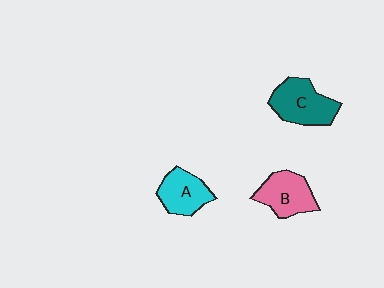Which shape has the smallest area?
Shape A (cyan).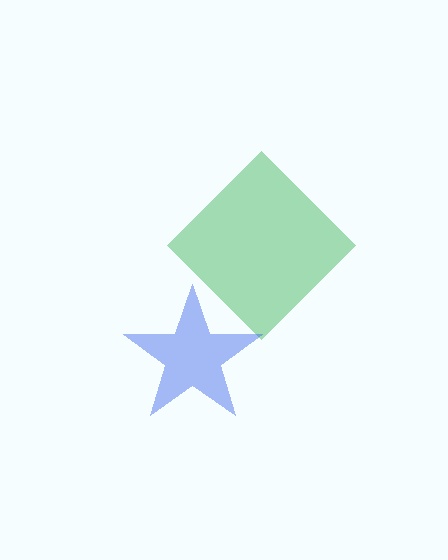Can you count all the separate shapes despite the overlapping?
Yes, there are 2 separate shapes.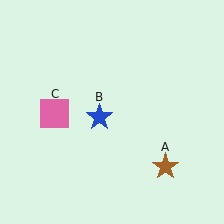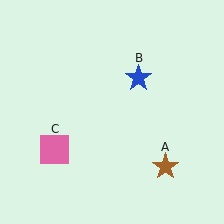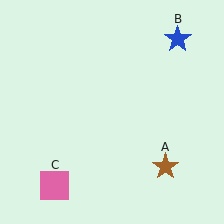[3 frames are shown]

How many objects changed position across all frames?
2 objects changed position: blue star (object B), pink square (object C).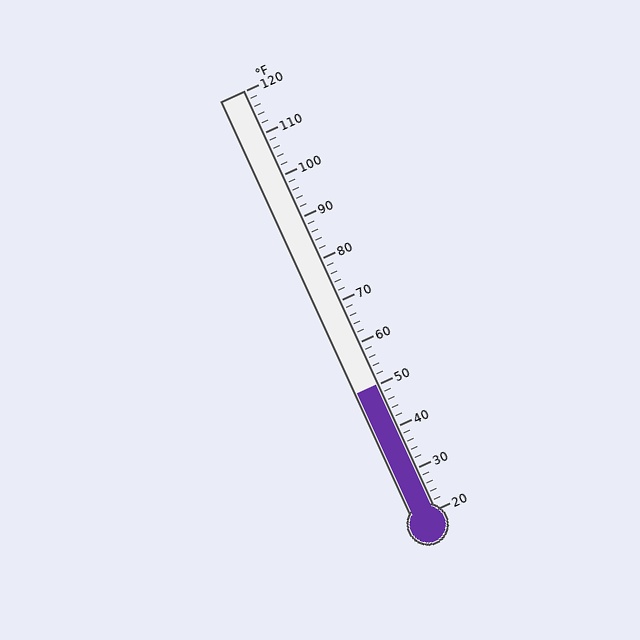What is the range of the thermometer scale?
The thermometer scale ranges from 20°F to 120°F.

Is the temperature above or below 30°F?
The temperature is above 30°F.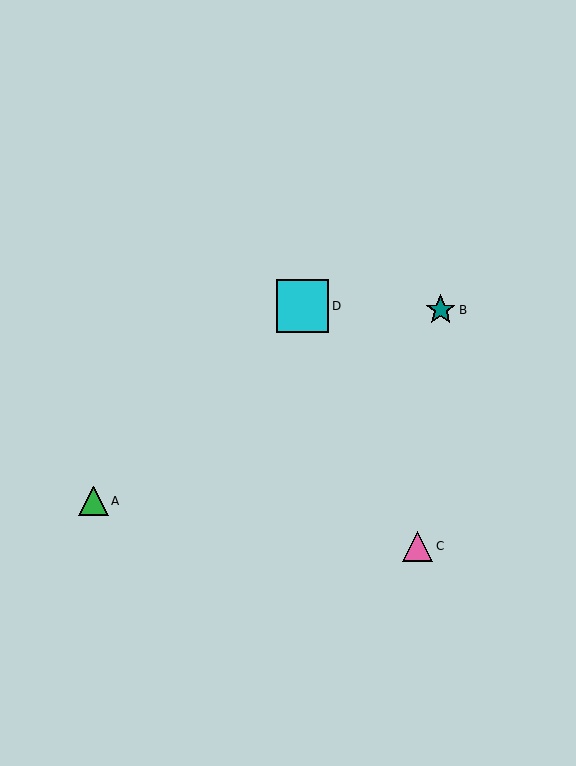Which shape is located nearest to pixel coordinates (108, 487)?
The green triangle (labeled A) at (94, 501) is nearest to that location.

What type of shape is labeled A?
Shape A is a green triangle.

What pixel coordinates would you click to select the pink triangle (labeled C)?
Click at (418, 546) to select the pink triangle C.